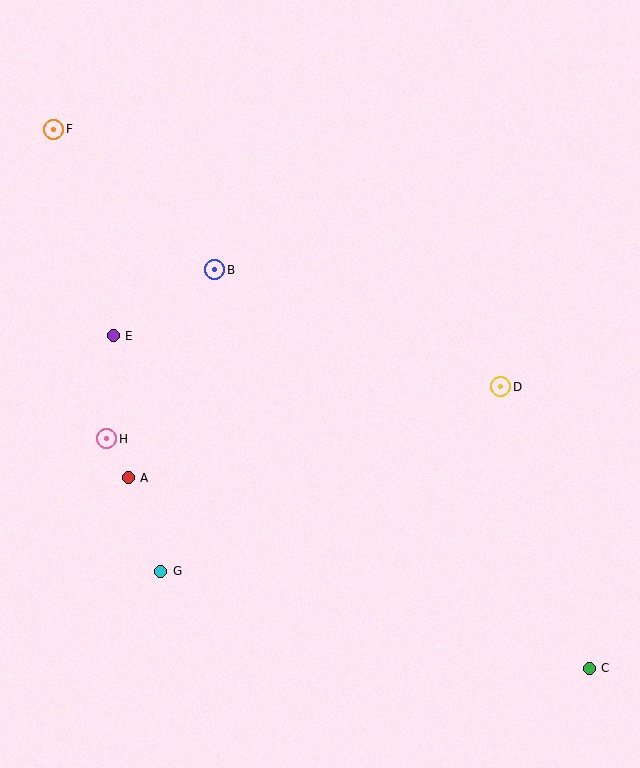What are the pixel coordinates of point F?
Point F is at (54, 129).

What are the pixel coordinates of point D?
Point D is at (501, 387).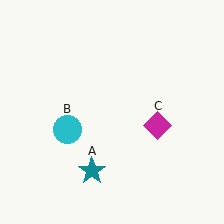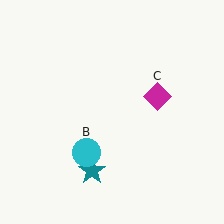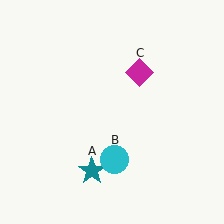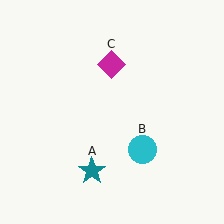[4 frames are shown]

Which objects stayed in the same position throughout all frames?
Teal star (object A) remained stationary.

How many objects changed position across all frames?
2 objects changed position: cyan circle (object B), magenta diamond (object C).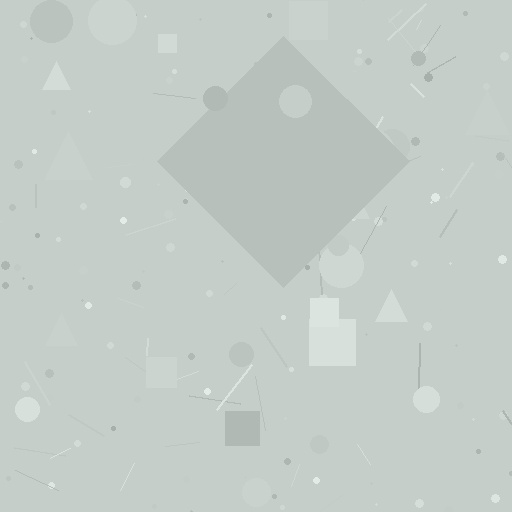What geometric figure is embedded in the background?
A diamond is embedded in the background.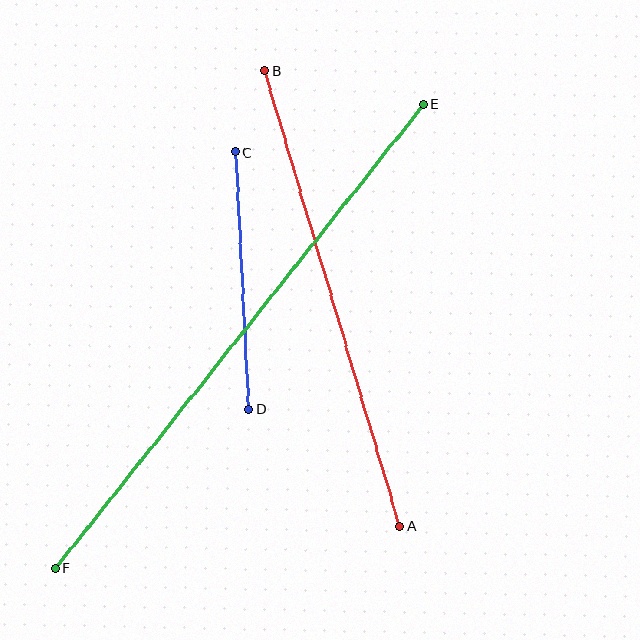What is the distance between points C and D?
The distance is approximately 257 pixels.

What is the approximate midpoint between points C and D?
The midpoint is at approximately (242, 280) pixels.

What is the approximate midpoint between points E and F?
The midpoint is at approximately (240, 336) pixels.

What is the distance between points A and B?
The distance is approximately 475 pixels.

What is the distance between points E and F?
The distance is approximately 592 pixels.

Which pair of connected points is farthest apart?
Points E and F are farthest apart.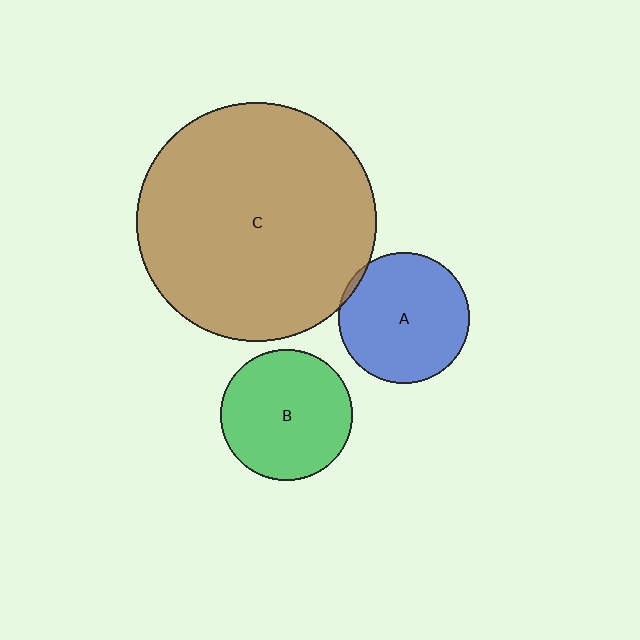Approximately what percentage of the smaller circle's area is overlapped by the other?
Approximately 5%.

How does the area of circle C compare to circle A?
Approximately 3.3 times.